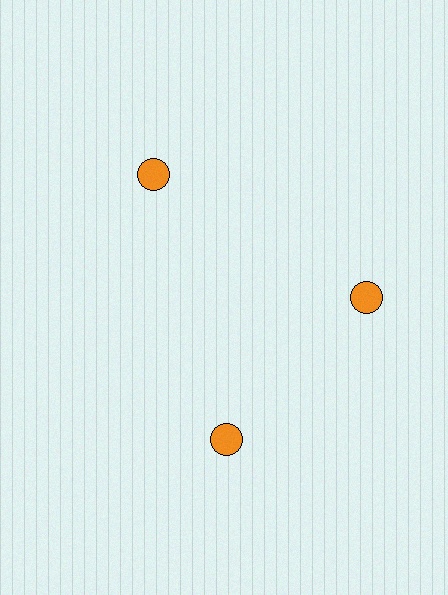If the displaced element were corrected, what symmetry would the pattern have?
It would have 3-fold rotational symmetry — the pattern would map onto itself every 120 degrees.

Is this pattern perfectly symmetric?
No. The 3 orange circles are arranged in a ring, but one element near the 7 o'clock position is rotated out of alignment along the ring, breaking the 3-fold rotational symmetry.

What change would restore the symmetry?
The symmetry would be restored by rotating it back into even spacing with its neighbors so that all 3 circles sit at equal angles and equal distance from the center.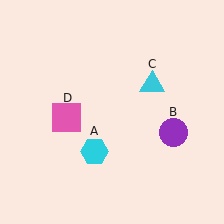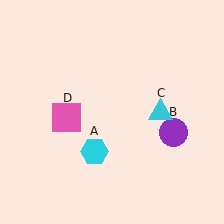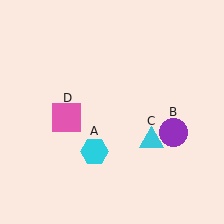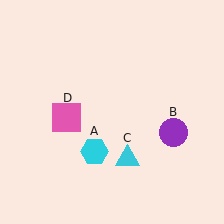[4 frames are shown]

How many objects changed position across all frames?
1 object changed position: cyan triangle (object C).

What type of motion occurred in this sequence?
The cyan triangle (object C) rotated clockwise around the center of the scene.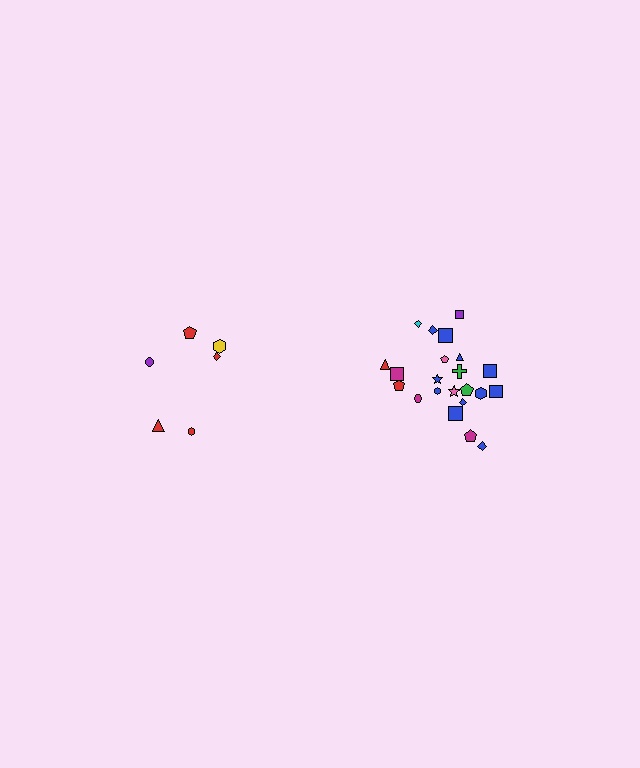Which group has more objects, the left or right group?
The right group.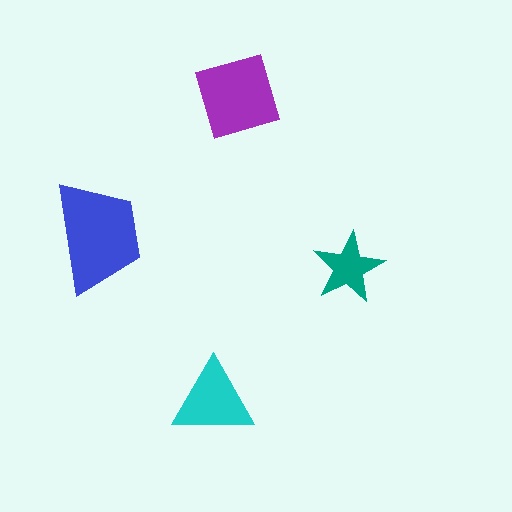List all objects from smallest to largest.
The teal star, the cyan triangle, the purple diamond, the blue trapezoid.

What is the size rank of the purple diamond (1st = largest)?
2nd.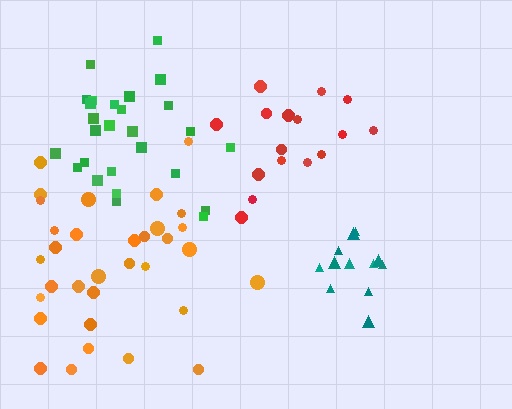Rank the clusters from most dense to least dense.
teal, green, red, orange.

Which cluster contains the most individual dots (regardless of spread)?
Orange (33).